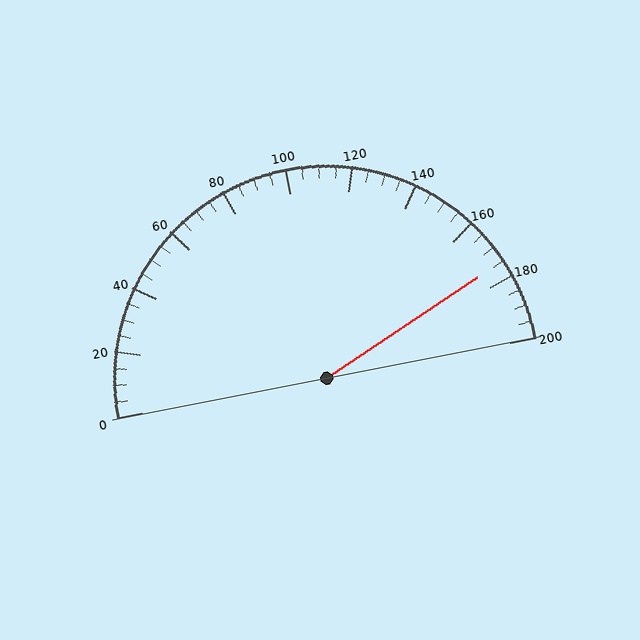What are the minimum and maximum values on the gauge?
The gauge ranges from 0 to 200.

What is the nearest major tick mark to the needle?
The nearest major tick mark is 180.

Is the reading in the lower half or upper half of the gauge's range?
The reading is in the upper half of the range (0 to 200).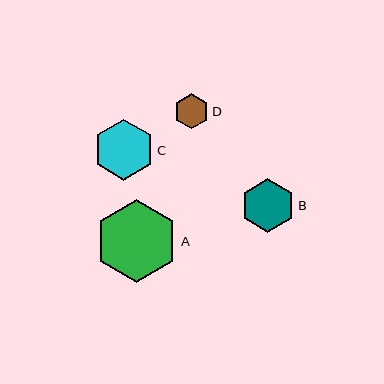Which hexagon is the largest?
Hexagon A is the largest with a size of approximately 83 pixels.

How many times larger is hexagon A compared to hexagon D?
Hexagon A is approximately 2.4 times the size of hexagon D.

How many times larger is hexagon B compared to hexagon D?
Hexagon B is approximately 1.5 times the size of hexagon D.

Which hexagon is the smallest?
Hexagon D is the smallest with a size of approximately 35 pixels.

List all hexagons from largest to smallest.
From largest to smallest: A, C, B, D.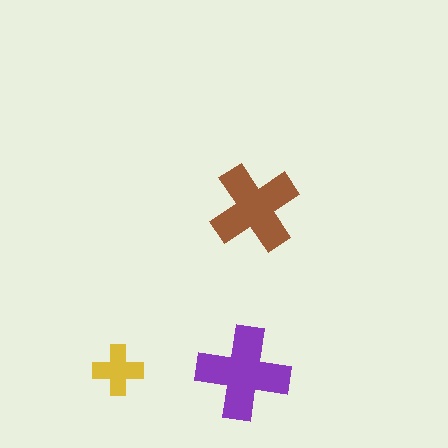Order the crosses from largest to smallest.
the purple one, the brown one, the yellow one.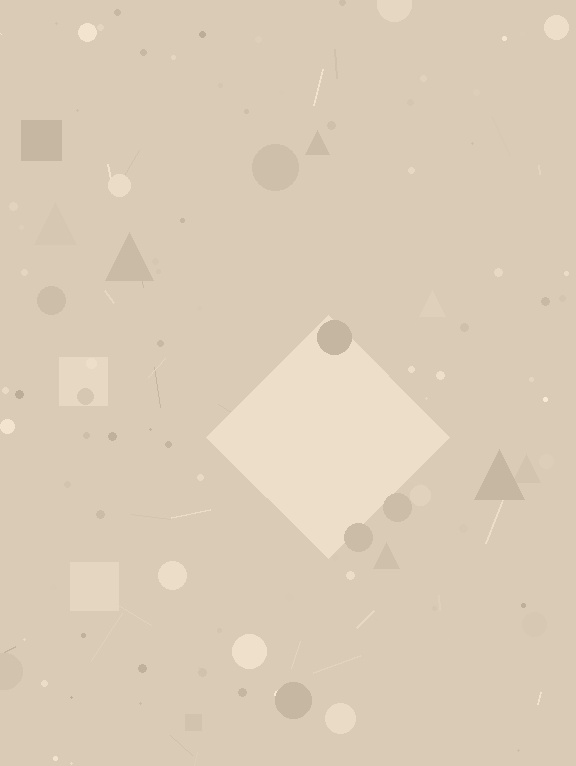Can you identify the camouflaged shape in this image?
The camouflaged shape is a diamond.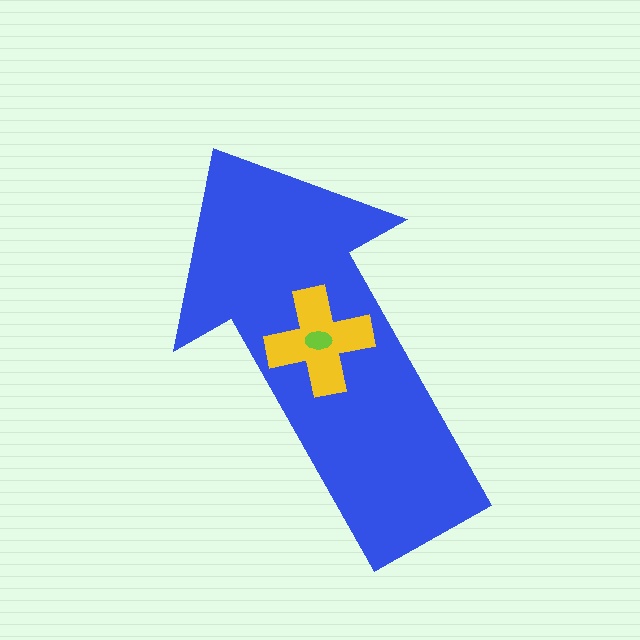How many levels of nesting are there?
3.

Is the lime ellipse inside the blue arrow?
Yes.